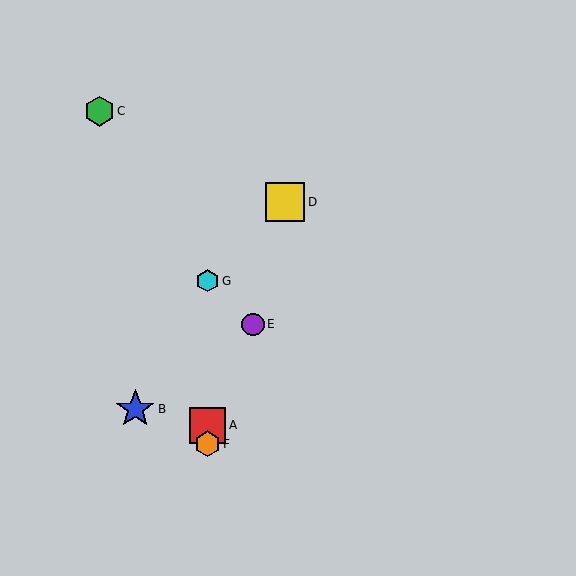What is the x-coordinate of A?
Object A is at x≈208.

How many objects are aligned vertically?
3 objects (A, F, G) are aligned vertically.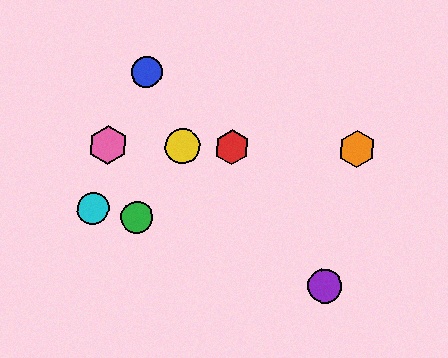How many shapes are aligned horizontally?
4 shapes (the red hexagon, the yellow circle, the orange hexagon, the pink hexagon) are aligned horizontally.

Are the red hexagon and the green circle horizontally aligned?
No, the red hexagon is at y≈147 and the green circle is at y≈217.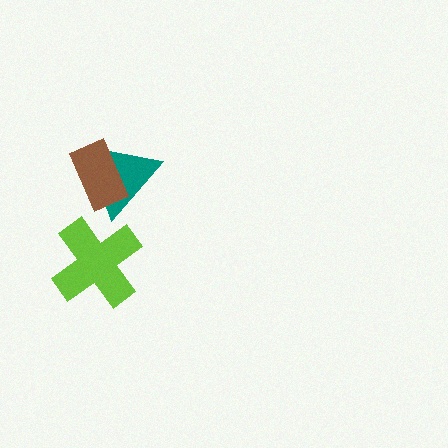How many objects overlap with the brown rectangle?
1 object overlaps with the brown rectangle.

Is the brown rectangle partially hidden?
No, no other shape covers it.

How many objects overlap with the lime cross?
0 objects overlap with the lime cross.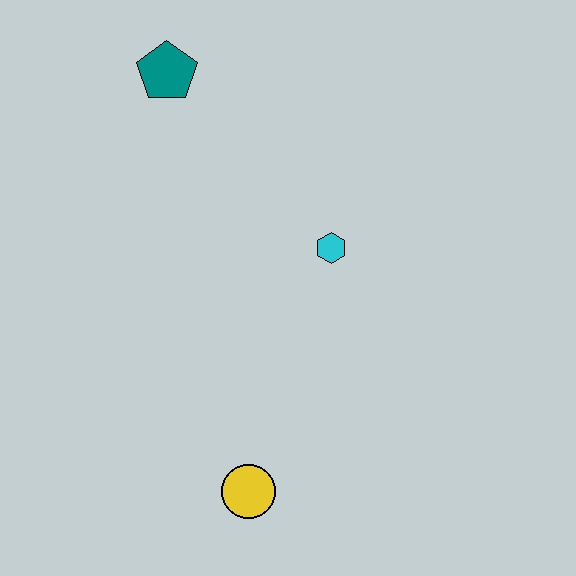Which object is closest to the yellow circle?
The cyan hexagon is closest to the yellow circle.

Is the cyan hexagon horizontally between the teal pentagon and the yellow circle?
No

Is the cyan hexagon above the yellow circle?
Yes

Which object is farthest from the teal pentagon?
The yellow circle is farthest from the teal pentagon.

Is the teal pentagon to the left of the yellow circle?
Yes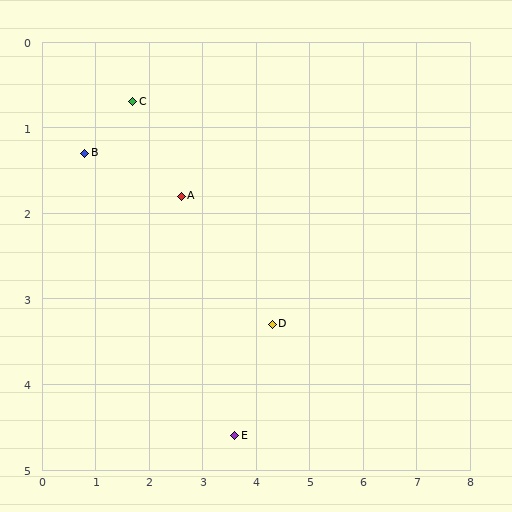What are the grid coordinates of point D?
Point D is at approximately (4.3, 3.3).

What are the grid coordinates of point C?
Point C is at approximately (1.7, 0.7).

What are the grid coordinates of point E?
Point E is at approximately (3.6, 4.6).